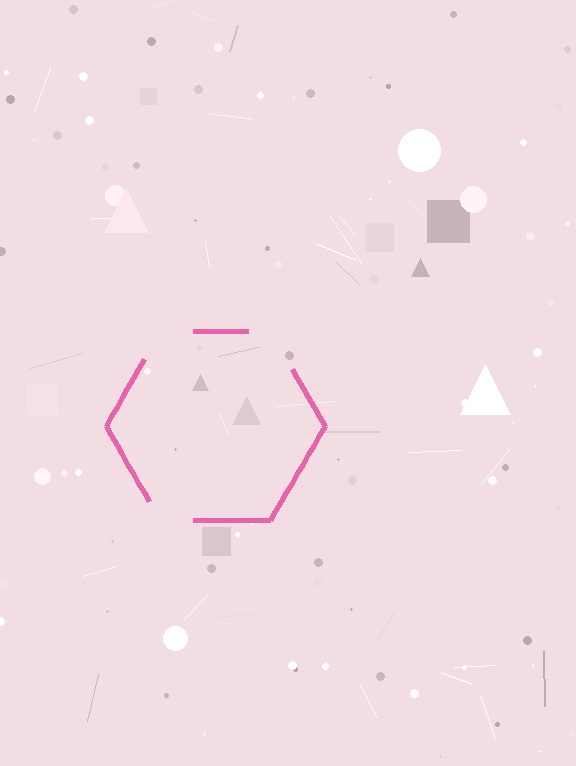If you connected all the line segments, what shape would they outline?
They would outline a hexagon.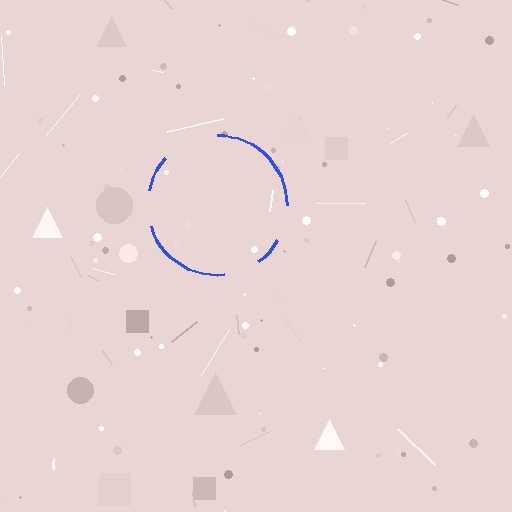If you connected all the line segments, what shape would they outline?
They would outline a circle.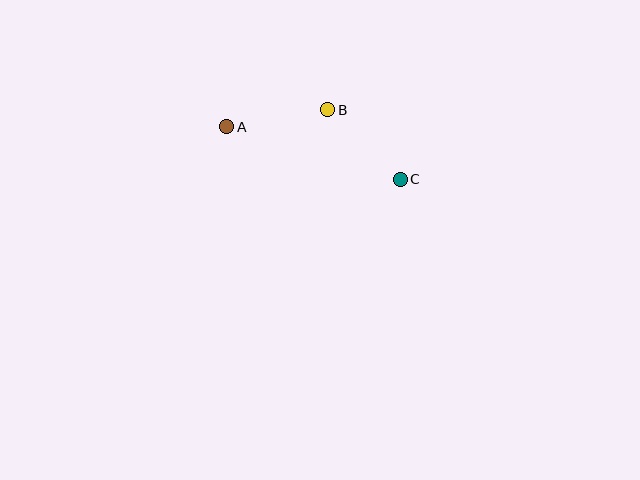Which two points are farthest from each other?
Points A and C are farthest from each other.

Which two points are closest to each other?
Points B and C are closest to each other.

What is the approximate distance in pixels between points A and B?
The distance between A and B is approximately 103 pixels.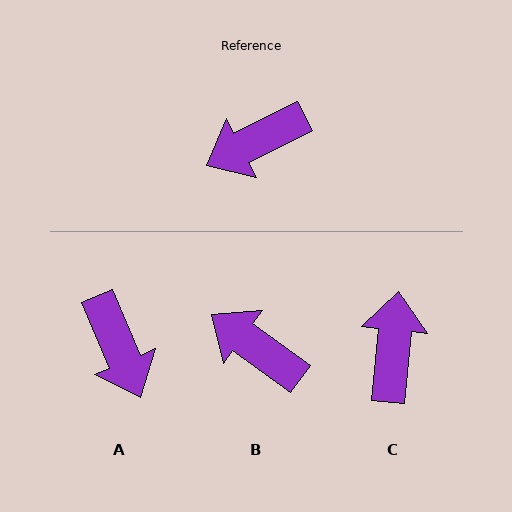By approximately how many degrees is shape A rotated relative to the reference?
Approximately 87 degrees counter-clockwise.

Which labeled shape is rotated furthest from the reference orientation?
C, about 122 degrees away.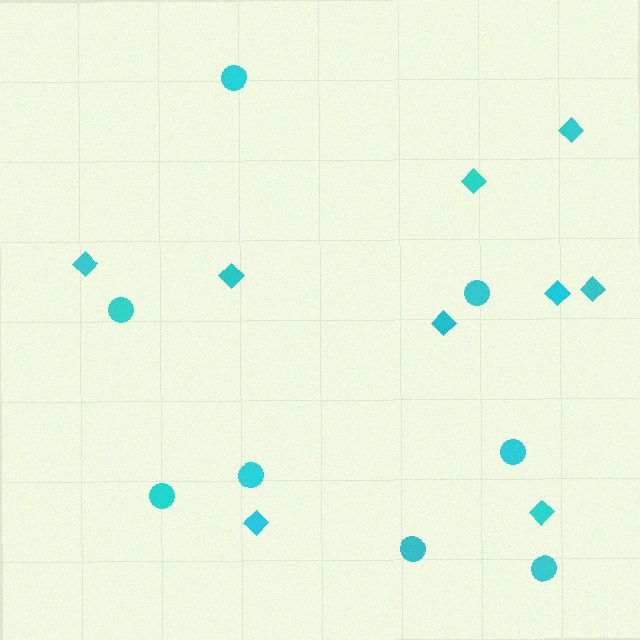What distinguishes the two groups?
There are 2 groups: one group of diamonds (9) and one group of circles (8).